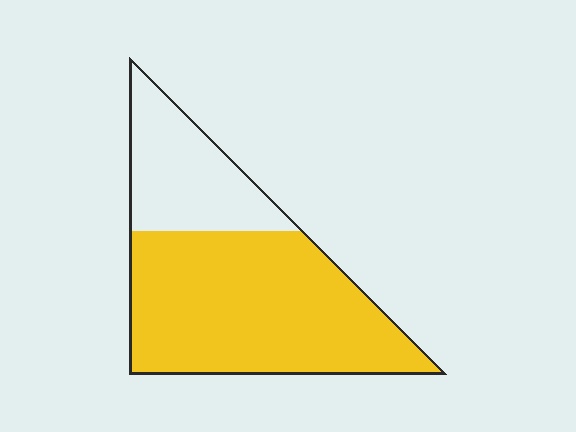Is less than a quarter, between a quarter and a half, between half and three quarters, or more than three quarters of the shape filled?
Between half and three quarters.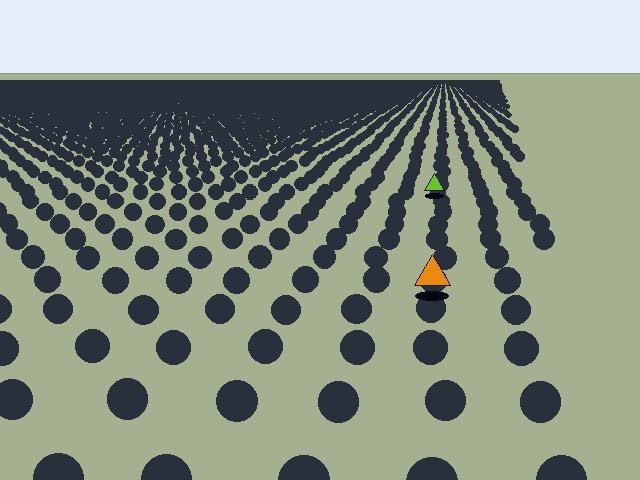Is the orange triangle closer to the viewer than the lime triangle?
Yes. The orange triangle is closer — you can tell from the texture gradient: the ground texture is coarser near it.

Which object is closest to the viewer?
The orange triangle is closest. The texture marks near it are larger and more spread out.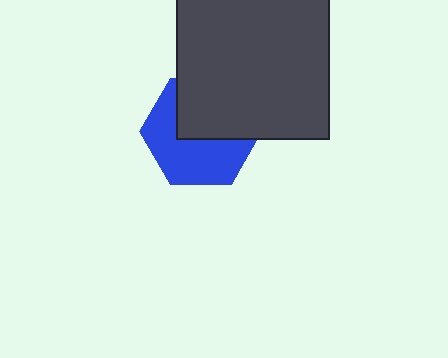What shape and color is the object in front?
The object in front is a dark gray square.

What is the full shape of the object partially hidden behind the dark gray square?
The partially hidden object is a blue hexagon.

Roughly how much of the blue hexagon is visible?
About half of it is visible (roughly 55%).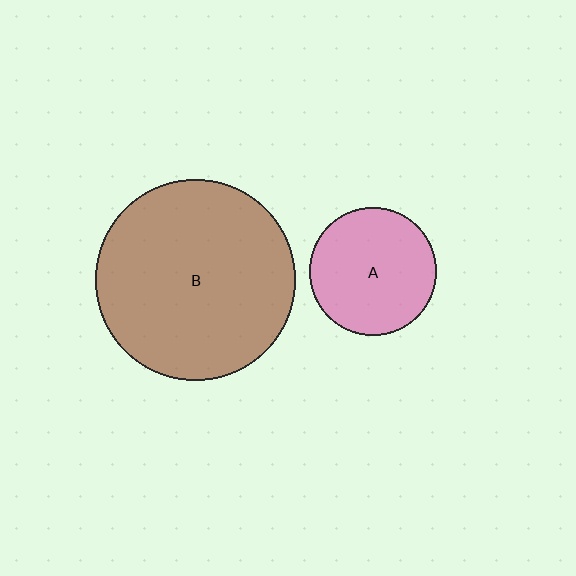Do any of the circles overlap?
No, none of the circles overlap.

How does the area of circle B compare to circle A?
Approximately 2.5 times.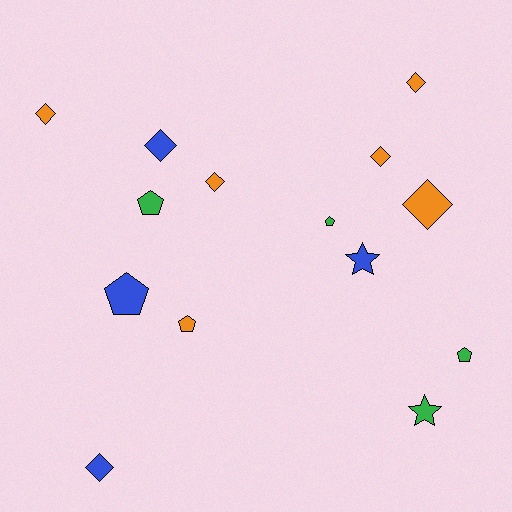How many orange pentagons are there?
There is 1 orange pentagon.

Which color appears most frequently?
Orange, with 6 objects.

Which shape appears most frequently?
Diamond, with 7 objects.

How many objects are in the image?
There are 14 objects.